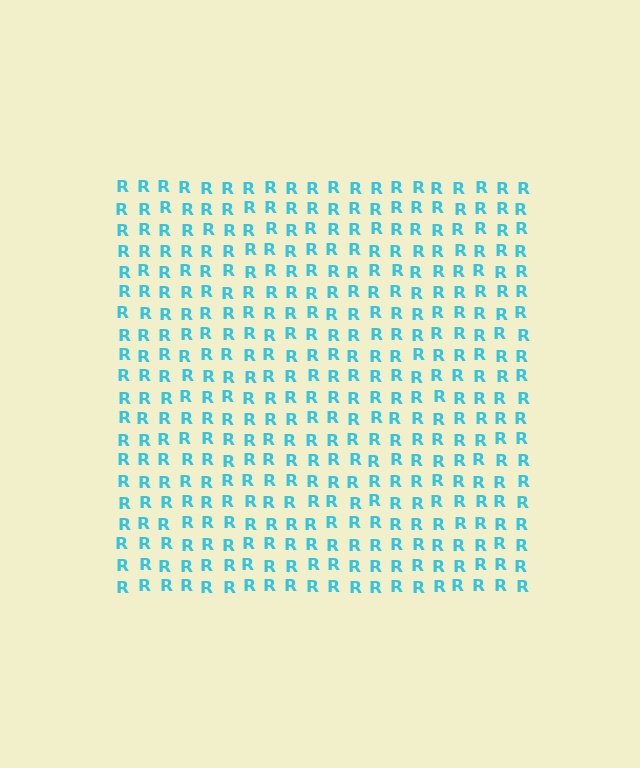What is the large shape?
The large shape is a square.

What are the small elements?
The small elements are letter R's.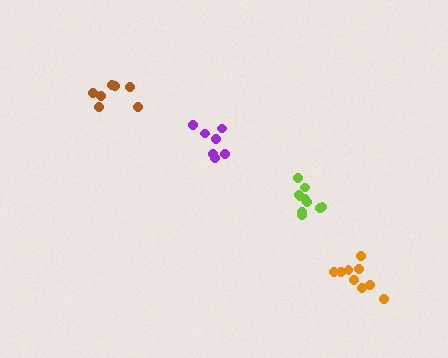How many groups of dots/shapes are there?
There are 4 groups.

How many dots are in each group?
Group 1: 7 dots, Group 2: 10 dots, Group 3: 7 dots, Group 4: 9 dots (33 total).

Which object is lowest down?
The orange cluster is bottommost.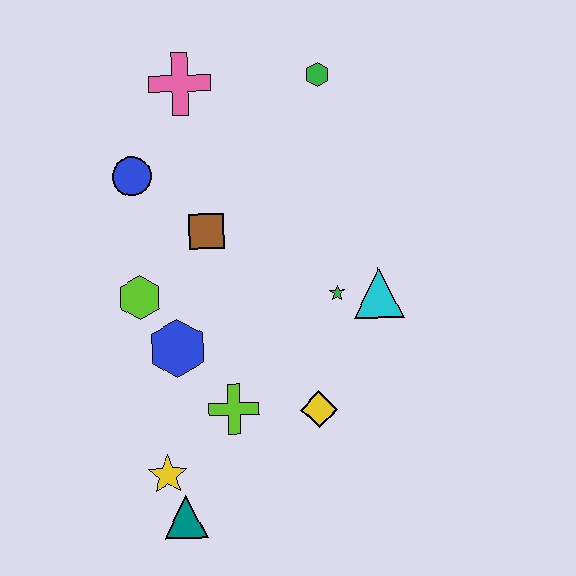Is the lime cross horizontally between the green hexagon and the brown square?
Yes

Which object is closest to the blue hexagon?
The lime hexagon is closest to the blue hexagon.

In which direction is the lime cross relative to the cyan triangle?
The lime cross is to the left of the cyan triangle.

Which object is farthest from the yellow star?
The green hexagon is farthest from the yellow star.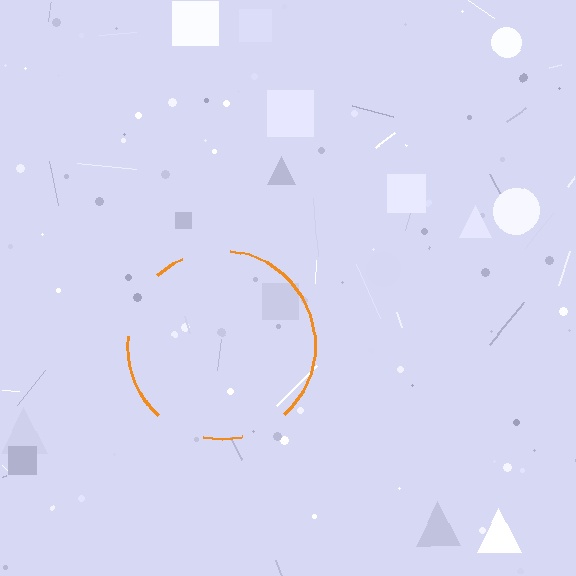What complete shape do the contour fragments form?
The contour fragments form a circle.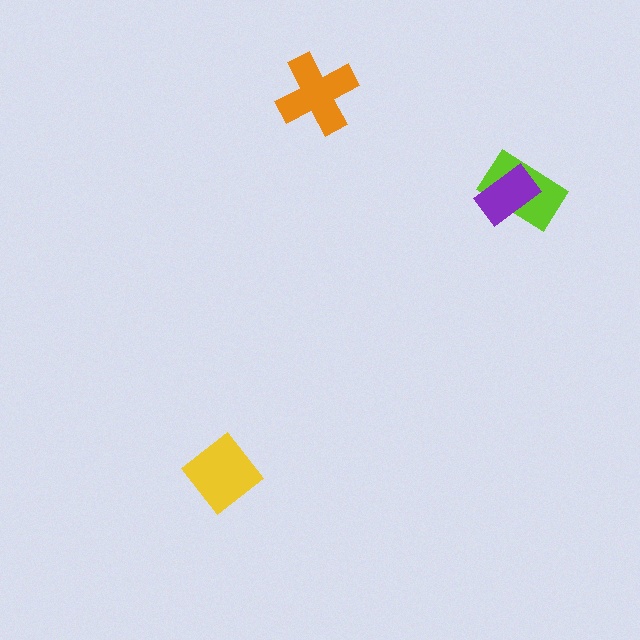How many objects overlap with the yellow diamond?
0 objects overlap with the yellow diamond.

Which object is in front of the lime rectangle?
The purple rectangle is in front of the lime rectangle.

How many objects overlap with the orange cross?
0 objects overlap with the orange cross.